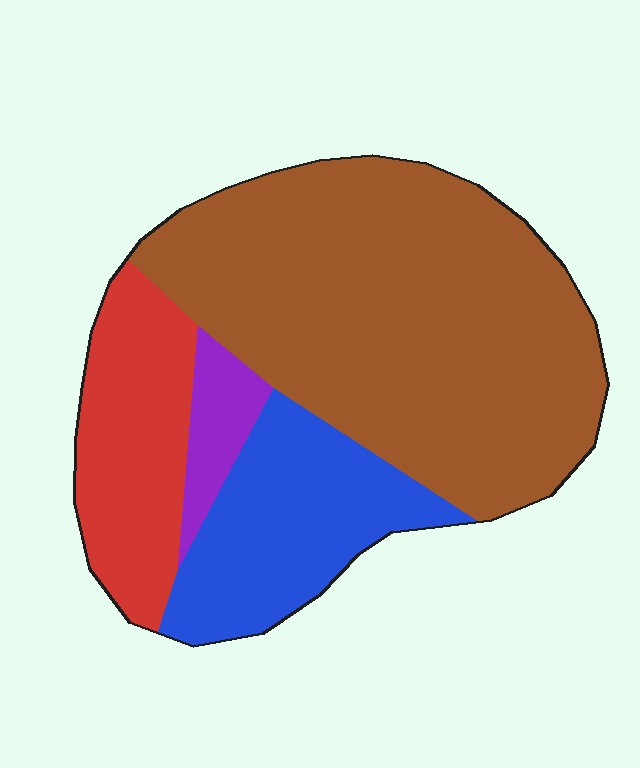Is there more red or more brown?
Brown.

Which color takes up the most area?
Brown, at roughly 55%.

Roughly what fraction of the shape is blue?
Blue takes up about one fifth (1/5) of the shape.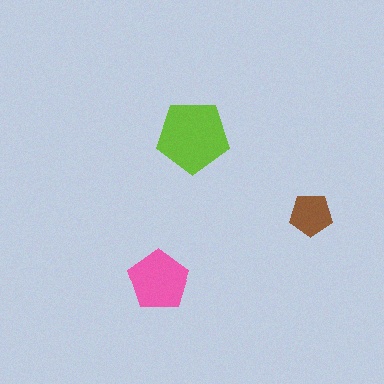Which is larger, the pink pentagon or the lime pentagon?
The lime one.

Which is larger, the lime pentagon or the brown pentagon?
The lime one.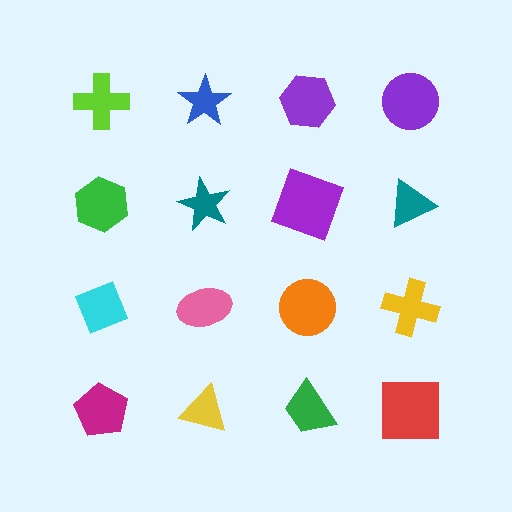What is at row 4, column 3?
A green trapezoid.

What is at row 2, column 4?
A teal triangle.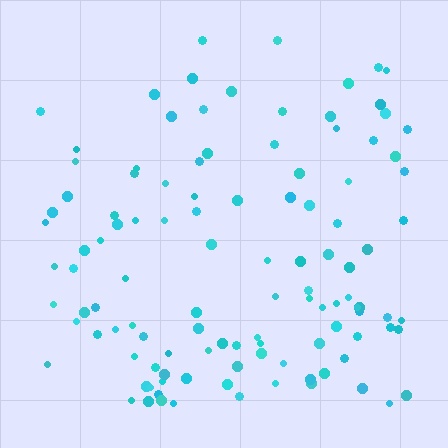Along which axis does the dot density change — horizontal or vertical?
Vertical.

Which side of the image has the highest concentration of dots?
The bottom.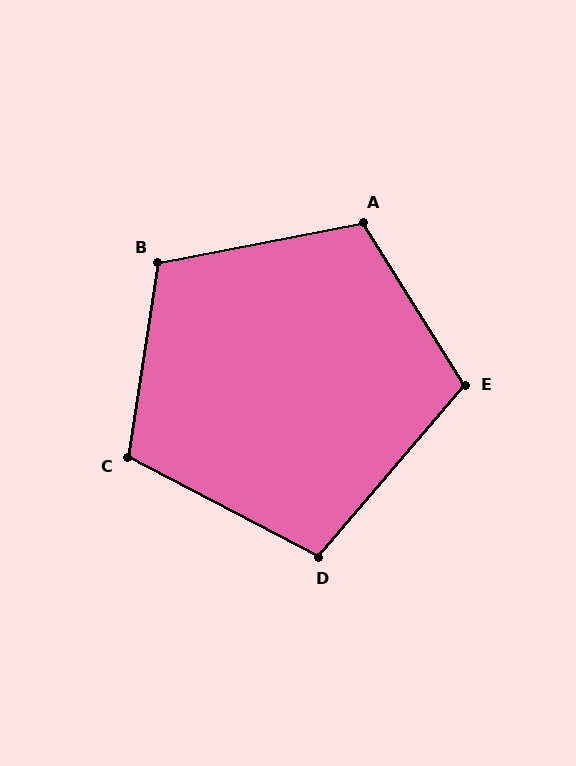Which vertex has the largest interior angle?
A, at approximately 111 degrees.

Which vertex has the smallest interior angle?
D, at approximately 103 degrees.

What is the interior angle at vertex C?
Approximately 109 degrees (obtuse).